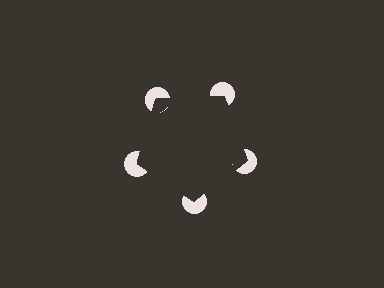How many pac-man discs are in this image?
There are 5 — one at each vertex of the illusory pentagon.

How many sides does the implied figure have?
5 sides.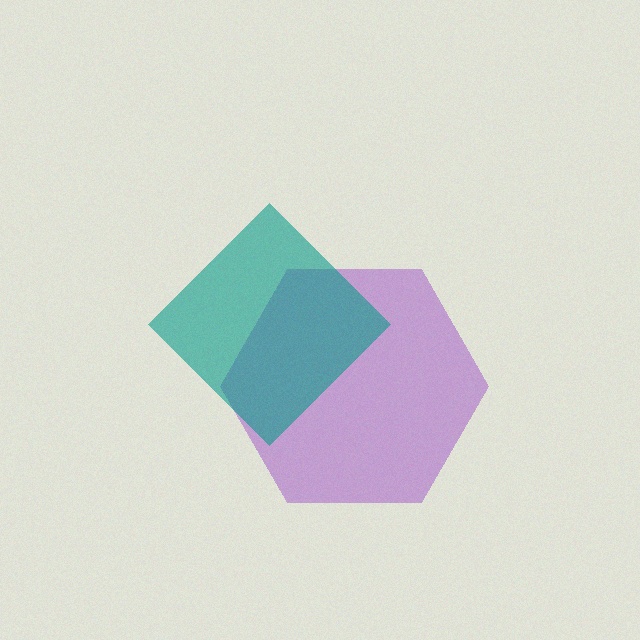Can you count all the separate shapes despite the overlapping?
Yes, there are 2 separate shapes.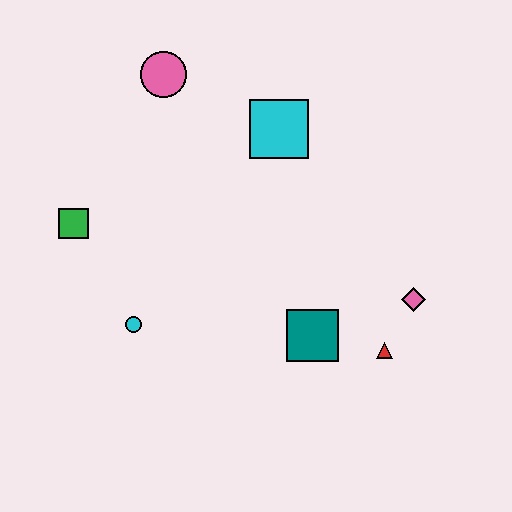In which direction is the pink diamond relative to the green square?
The pink diamond is to the right of the green square.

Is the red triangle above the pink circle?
No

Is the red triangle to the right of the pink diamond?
No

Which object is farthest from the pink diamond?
The green square is farthest from the pink diamond.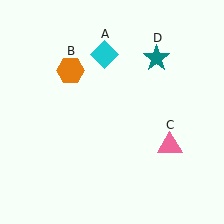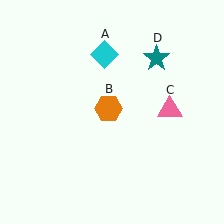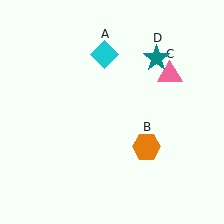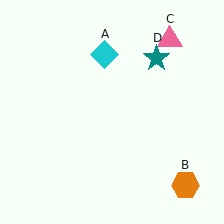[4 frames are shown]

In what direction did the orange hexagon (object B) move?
The orange hexagon (object B) moved down and to the right.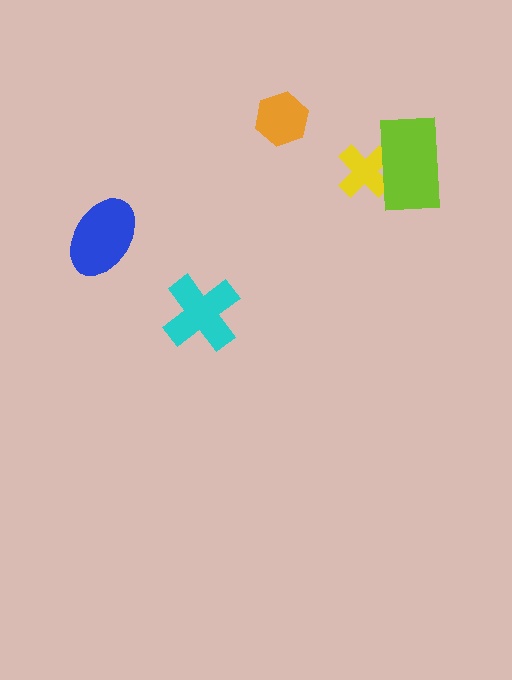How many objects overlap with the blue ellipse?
0 objects overlap with the blue ellipse.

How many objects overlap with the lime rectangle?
1 object overlaps with the lime rectangle.